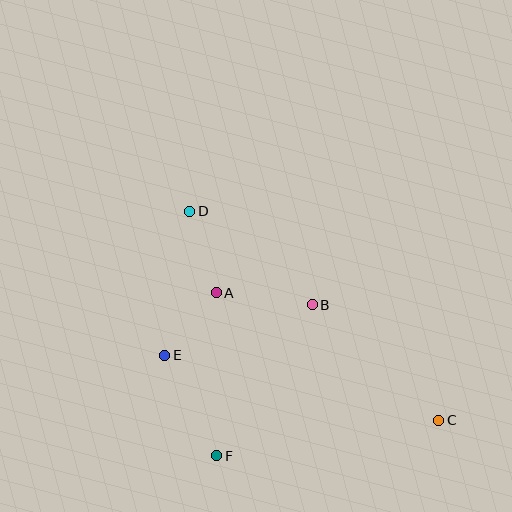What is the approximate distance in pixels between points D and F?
The distance between D and F is approximately 246 pixels.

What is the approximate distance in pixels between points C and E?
The distance between C and E is approximately 282 pixels.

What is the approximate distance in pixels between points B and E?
The distance between B and E is approximately 156 pixels.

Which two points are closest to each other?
Points A and E are closest to each other.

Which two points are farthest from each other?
Points C and D are farthest from each other.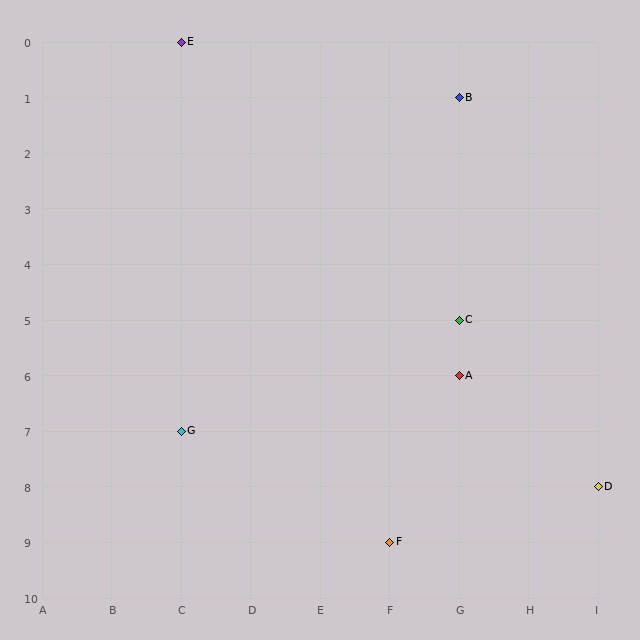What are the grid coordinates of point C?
Point C is at grid coordinates (G, 5).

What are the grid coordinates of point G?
Point G is at grid coordinates (C, 7).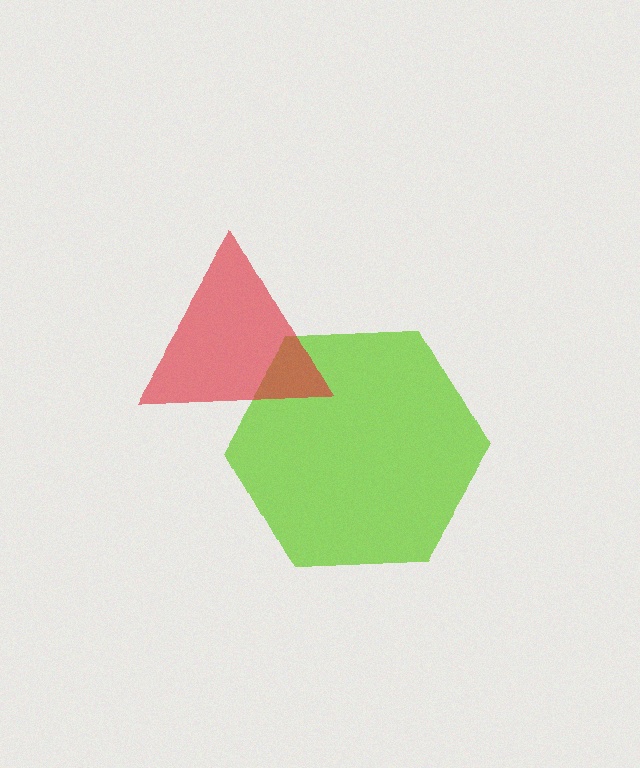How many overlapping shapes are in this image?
There are 2 overlapping shapes in the image.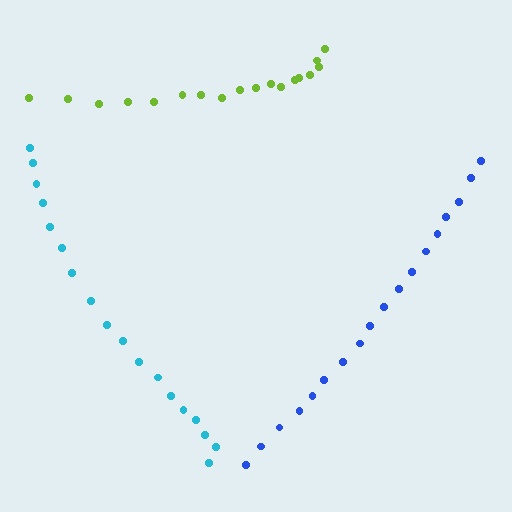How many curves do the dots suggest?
There are 3 distinct paths.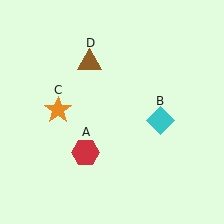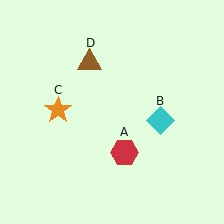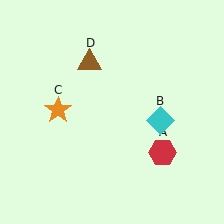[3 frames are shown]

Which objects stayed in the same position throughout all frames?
Cyan diamond (object B) and orange star (object C) and brown triangle (object D) remained stationary.